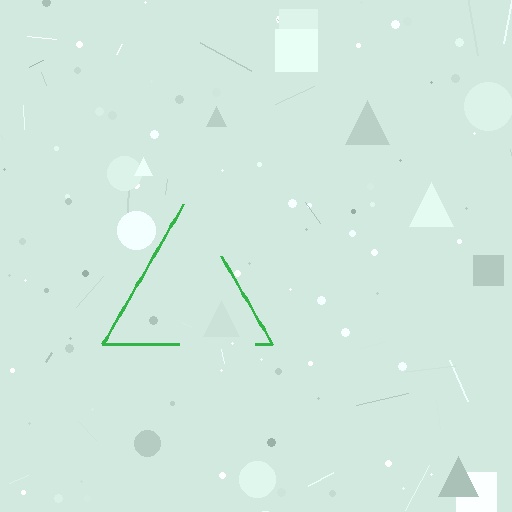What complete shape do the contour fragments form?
The contour fragments form a triangle.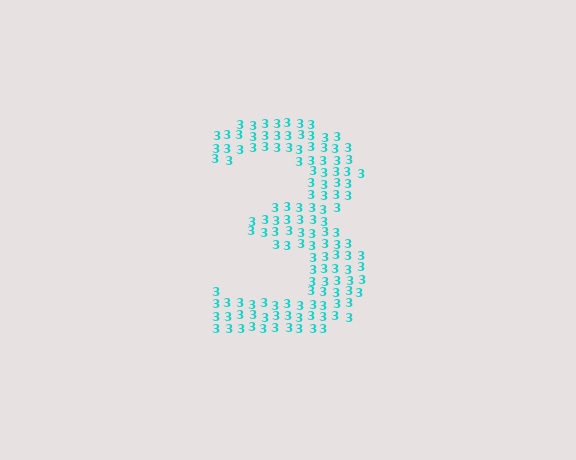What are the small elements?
The small elements are digit 3's.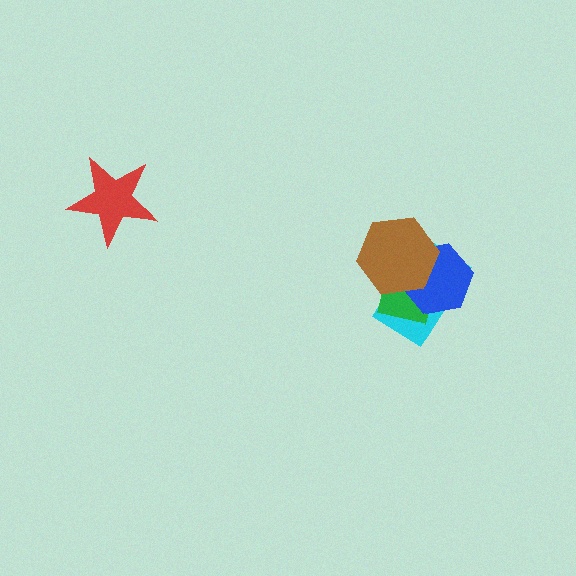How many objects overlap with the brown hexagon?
3 objects overlap with the brown hexagon.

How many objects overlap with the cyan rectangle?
3 objects overlap with the cyan rectangle.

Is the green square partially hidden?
Yes, it is partially covered by another shape.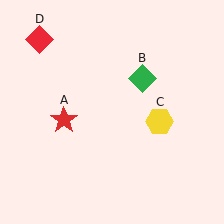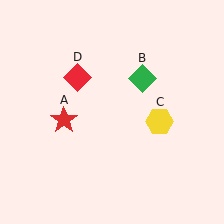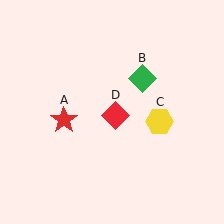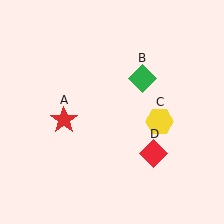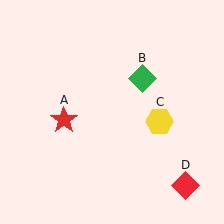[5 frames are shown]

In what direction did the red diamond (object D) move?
The red diamond (object D) moved down and to the right.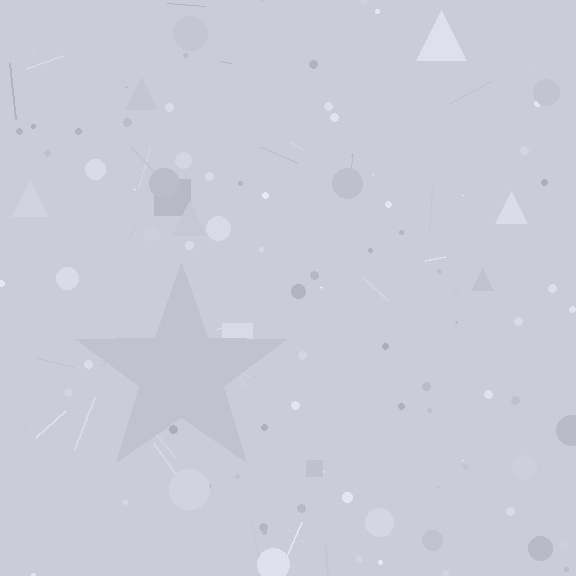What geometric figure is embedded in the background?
A star is embedded in the background.